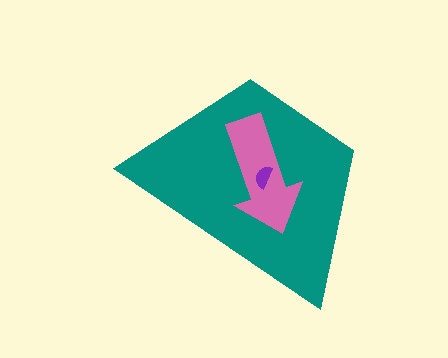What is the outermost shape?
The teal trapezoid.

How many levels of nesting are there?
3.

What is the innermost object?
The purple semicircle.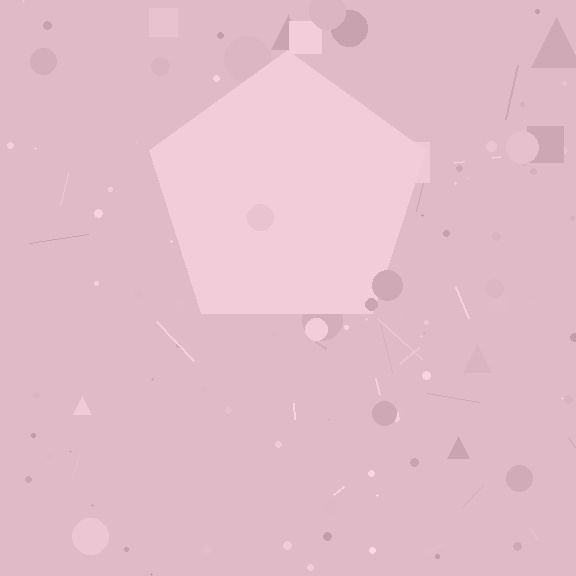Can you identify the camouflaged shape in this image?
The camouflaged shape is a pentagon.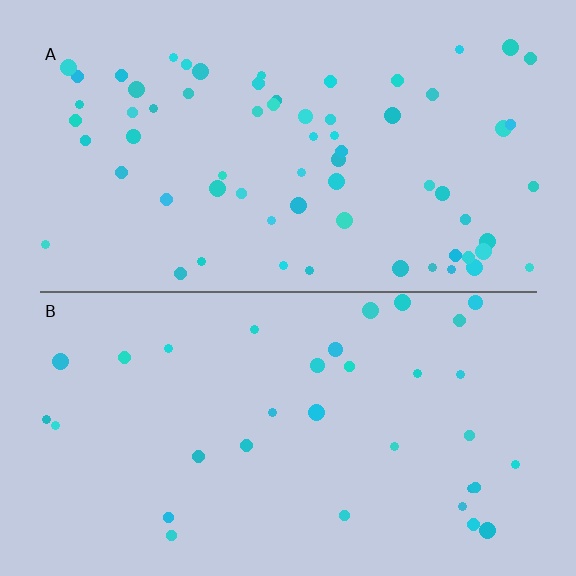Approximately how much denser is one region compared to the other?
Approximately 2.0× — region A over region B.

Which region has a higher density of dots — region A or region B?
A (the top).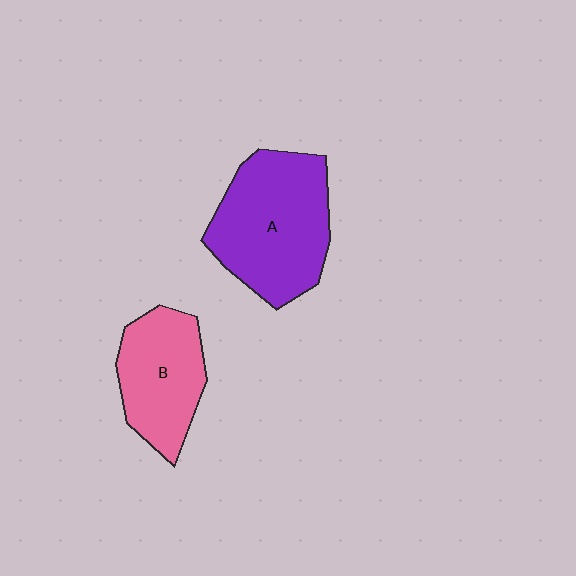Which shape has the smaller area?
Shape B (pink).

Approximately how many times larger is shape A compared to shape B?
Approximately 1.4 times.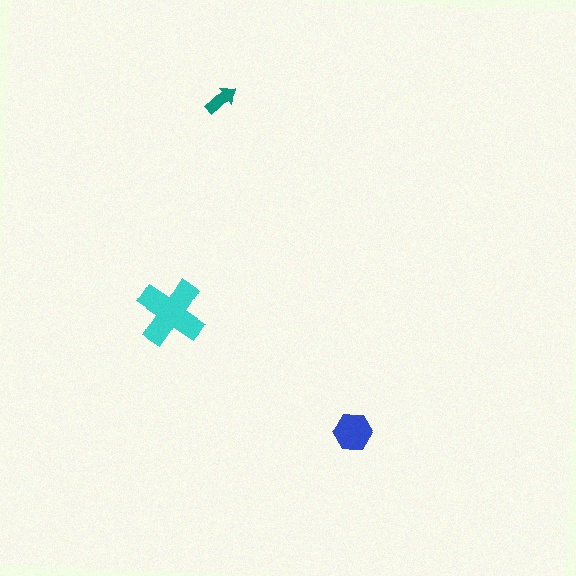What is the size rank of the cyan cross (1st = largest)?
1st.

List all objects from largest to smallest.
The cyan cross, the blue hexagon, the teal arrow.